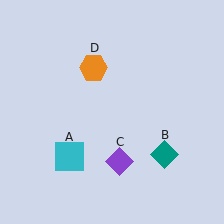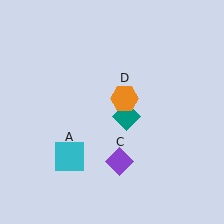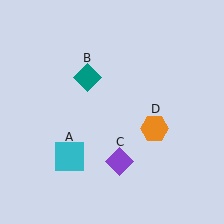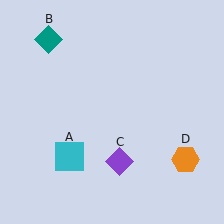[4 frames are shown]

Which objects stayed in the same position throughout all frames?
Cyan square (object A) and purple diamond (object C) remained stationary.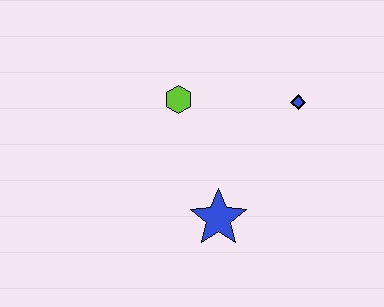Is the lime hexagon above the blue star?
Yes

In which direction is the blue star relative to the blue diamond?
The blue star is below the blue diamond.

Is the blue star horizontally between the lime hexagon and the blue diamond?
Yes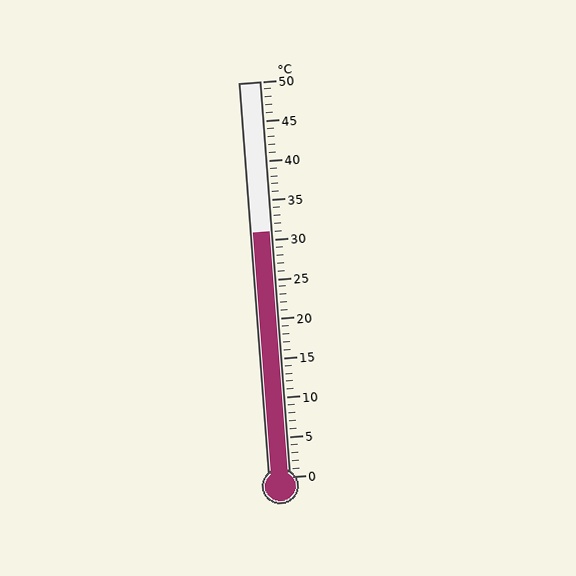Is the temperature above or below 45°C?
The temperature is below 45°C.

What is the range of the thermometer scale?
The thermometer scale ranges from 0°C to 50°C.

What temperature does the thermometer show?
The thermometer shows approximately 31°C.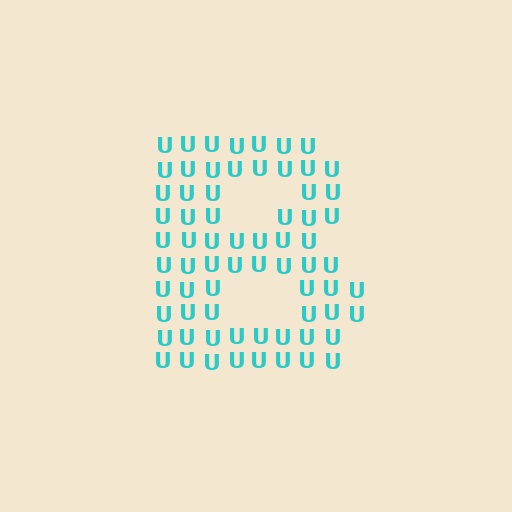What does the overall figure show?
The overall figure shows the letter B.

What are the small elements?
The small elements are letter U's.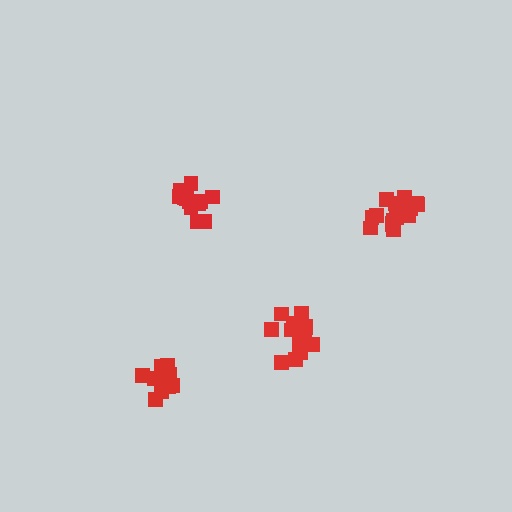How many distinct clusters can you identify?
There are 4 distinct clusters.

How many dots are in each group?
Group 1: 14 dots, Group 2: 14 dots, Group 3: 19 dots, Group 4: 17 dots (64 total).